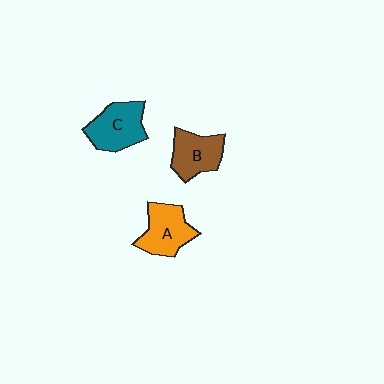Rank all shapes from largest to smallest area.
From largest to smallest: C (teal), A (orange), B (brown).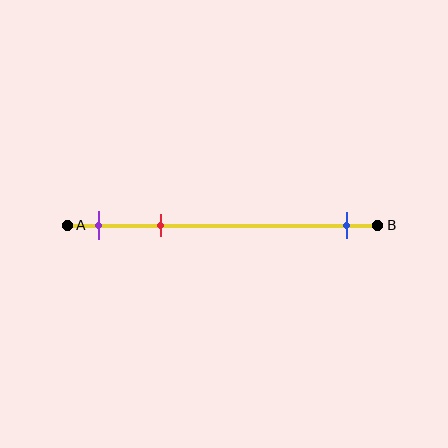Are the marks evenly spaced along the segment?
No, the marks are not evenly spaced.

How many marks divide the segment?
There are 3 marks dividing the segment.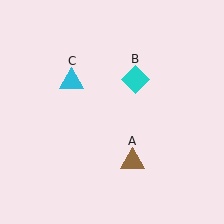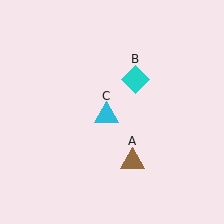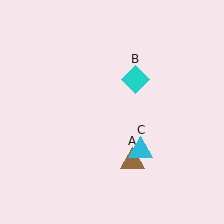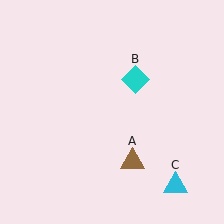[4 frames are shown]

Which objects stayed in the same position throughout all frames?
Brown triangle (object A) and cyan diamond (object B) remained stationary.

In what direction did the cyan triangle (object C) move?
The cyan triangle (object C) moved down and to the right.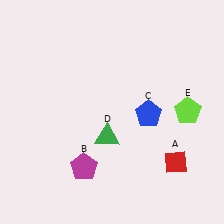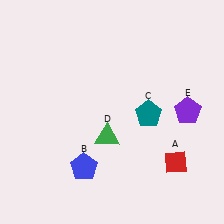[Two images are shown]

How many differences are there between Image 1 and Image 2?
There are 3 differences between the two images.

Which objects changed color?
B changed from magenta to blue. C changed from blue to teal. E changed from lime to purple.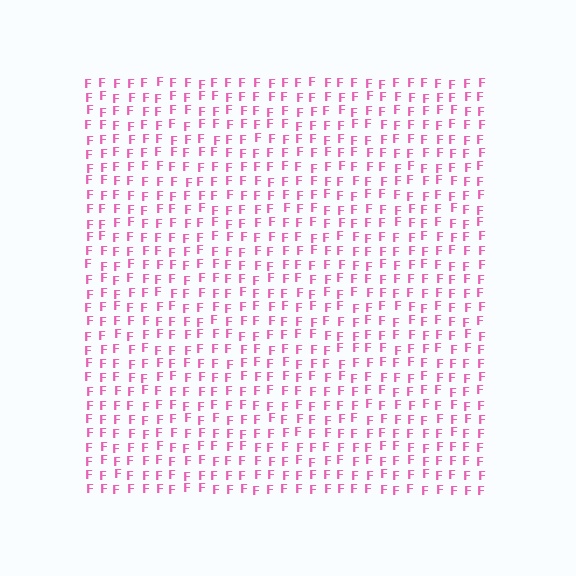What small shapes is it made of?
It is made of small letter F's.